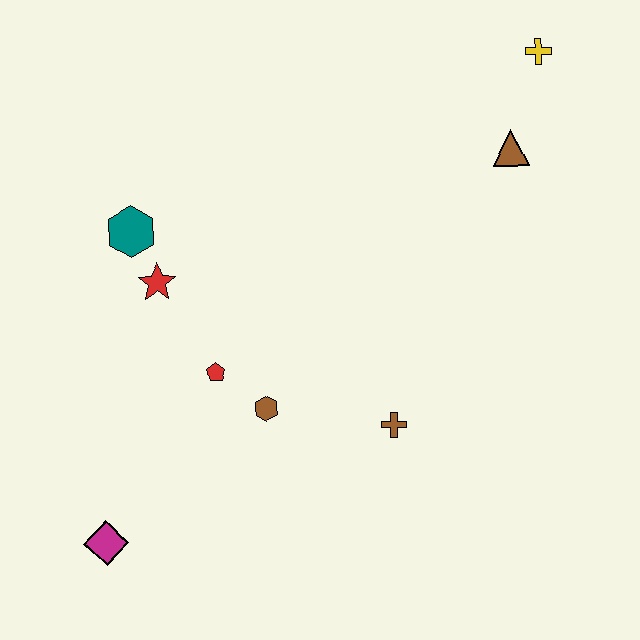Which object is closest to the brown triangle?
The yellow cross is closest to the brown triangle.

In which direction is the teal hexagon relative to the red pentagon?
The teal hexagon is above the red pentagon.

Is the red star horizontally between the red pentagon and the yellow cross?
No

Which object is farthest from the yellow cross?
The magenta diamond is farthest from the yellow cross.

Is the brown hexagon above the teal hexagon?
No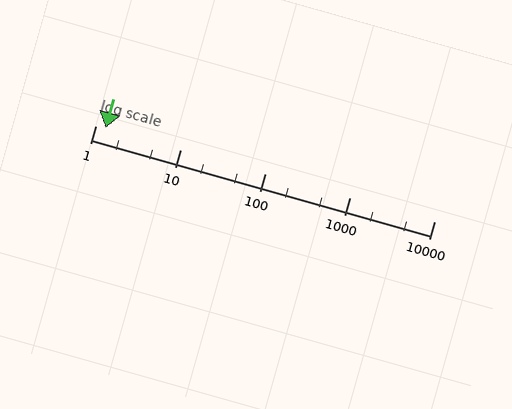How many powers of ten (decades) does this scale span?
The scale spans 4 decades, from 1 to 10000.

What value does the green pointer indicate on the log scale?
The pointer indicates approximately 1.3.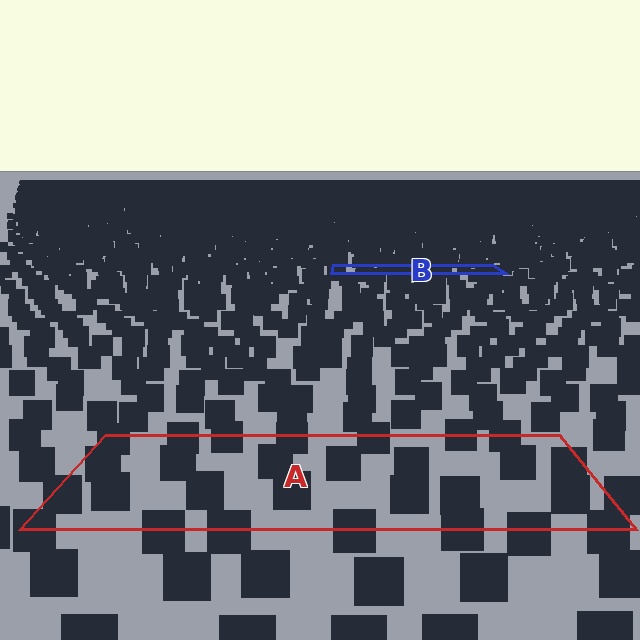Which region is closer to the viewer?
Region A is closer. The texture elements there are larger and more spread out.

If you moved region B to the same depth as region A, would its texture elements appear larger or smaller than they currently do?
They would appear larger. At a closer depth, the same texture elements are projected at a bigger on-screen size.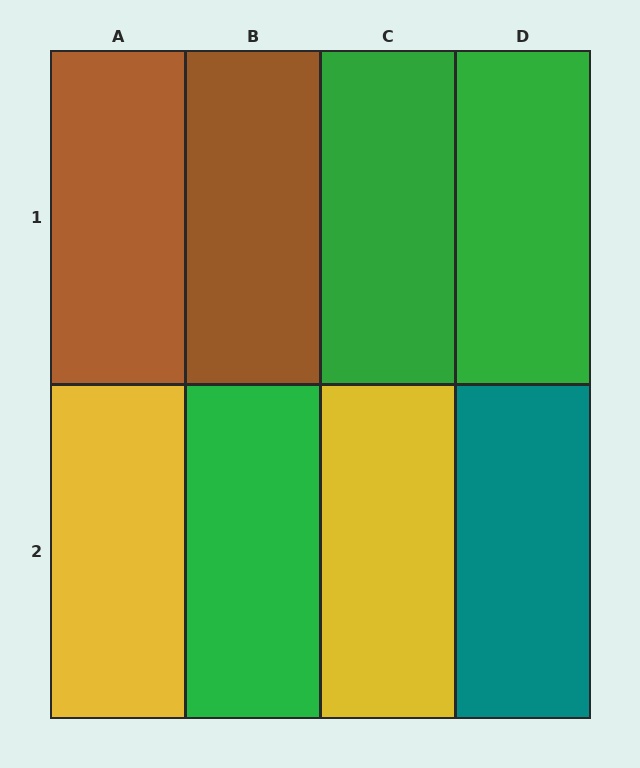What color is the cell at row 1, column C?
Green.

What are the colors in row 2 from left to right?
Yellow, green, yellow, teal.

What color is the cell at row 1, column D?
Green.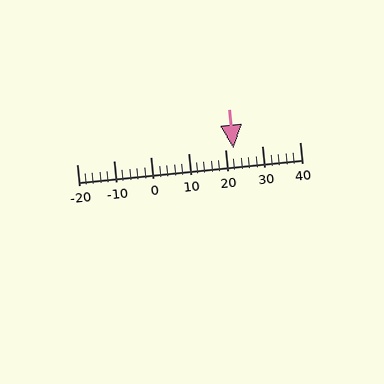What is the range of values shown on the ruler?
The ruler shows values from -20 to 40.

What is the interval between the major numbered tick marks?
The major tick marks are spaced 10 units apart.